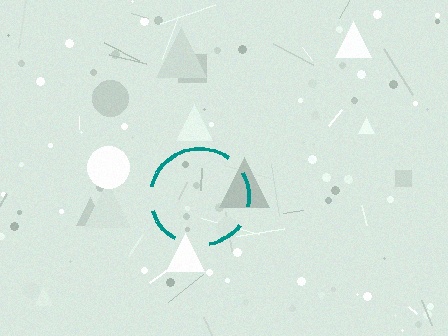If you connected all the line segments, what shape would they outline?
They would outline a circle.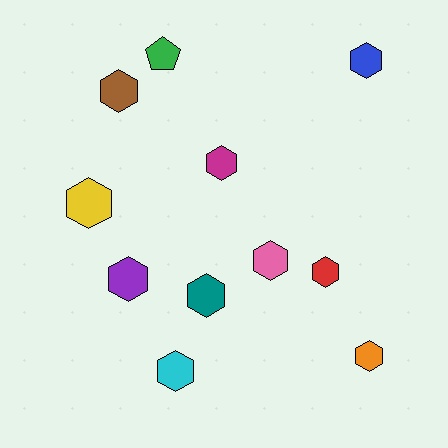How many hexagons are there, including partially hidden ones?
There are 10 hexagons.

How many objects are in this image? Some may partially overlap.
There are 11 objects.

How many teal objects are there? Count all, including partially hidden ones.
There is 1 teal object.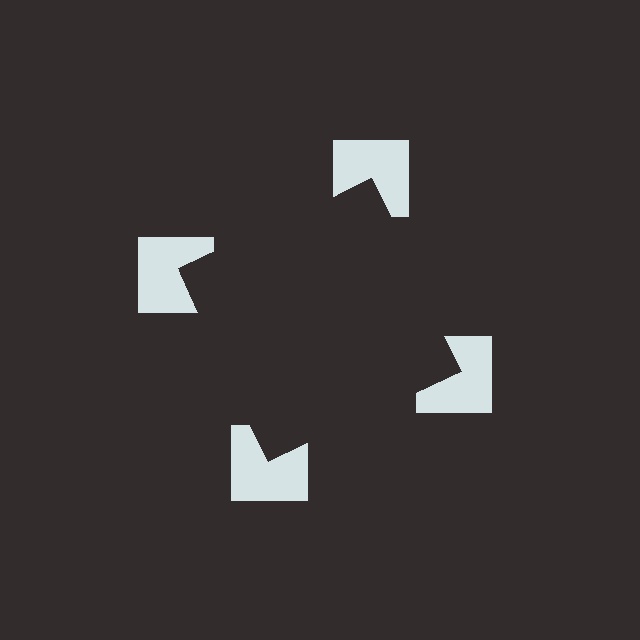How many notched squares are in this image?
There are 4 — one at each vertex of the illusory square.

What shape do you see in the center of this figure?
An illusory square — its edges are inferred from the aligned wedge cuts in the notched squares, not physically drawn.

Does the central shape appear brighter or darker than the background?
It typically appears slightly darker than the background, even though no actual brightness change is drawn.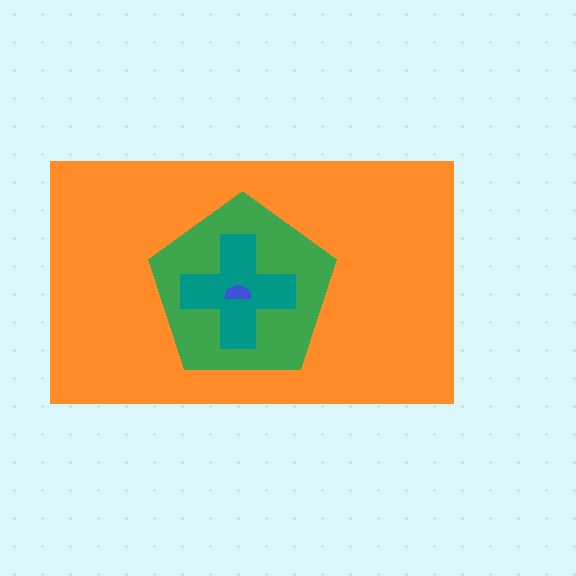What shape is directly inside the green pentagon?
The teal cross.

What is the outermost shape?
The orange rectangle.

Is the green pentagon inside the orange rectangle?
Yes.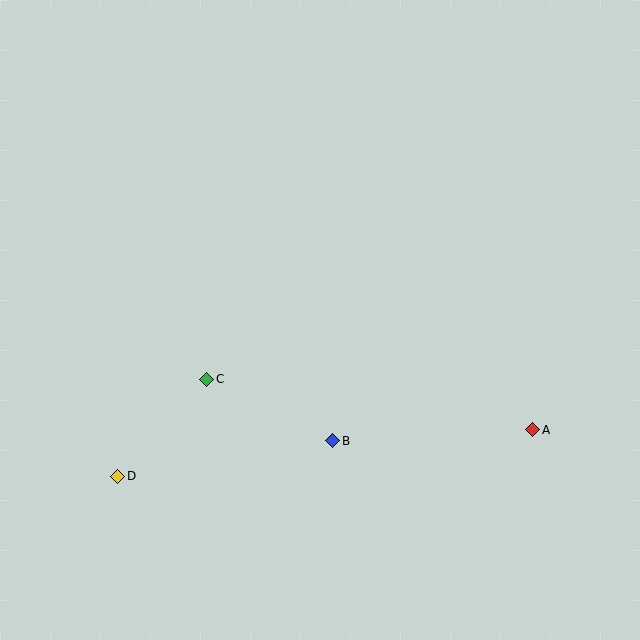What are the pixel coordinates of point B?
Point B is at (333, 441).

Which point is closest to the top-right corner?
Point A is closest to the top-right corner.